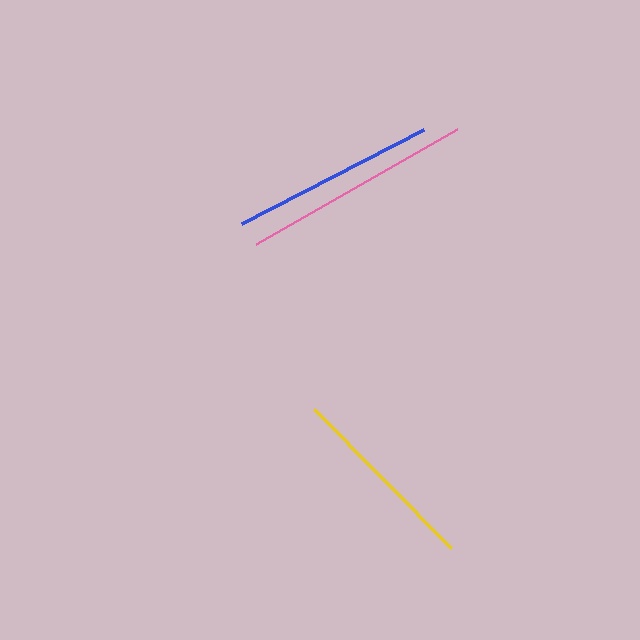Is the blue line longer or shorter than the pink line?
The pink line is longer than the blue line.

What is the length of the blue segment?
The blue segment is approximately 205 pixels long.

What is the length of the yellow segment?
The yellow segment is approximately 195 pixels long.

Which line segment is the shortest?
The yellow line is the shortest at approximately 195 pixels.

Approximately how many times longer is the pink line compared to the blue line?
The pink line is approximately 1.1 times the length of the blue line.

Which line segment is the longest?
The pink line is the longest at approximately 232 pixels.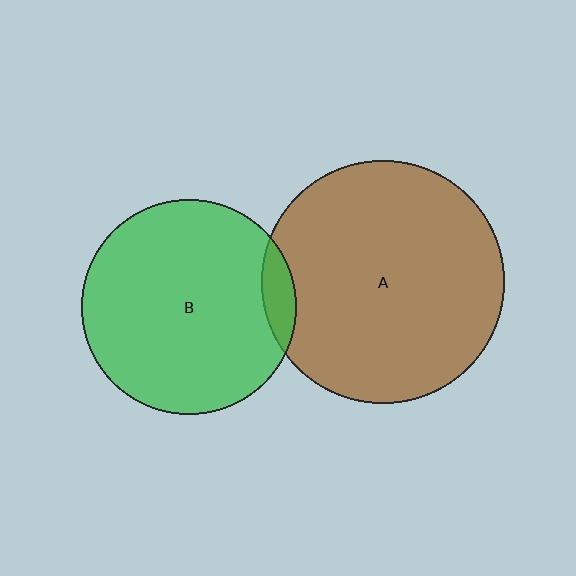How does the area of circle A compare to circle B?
Approximately 1.3 times.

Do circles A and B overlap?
Yes.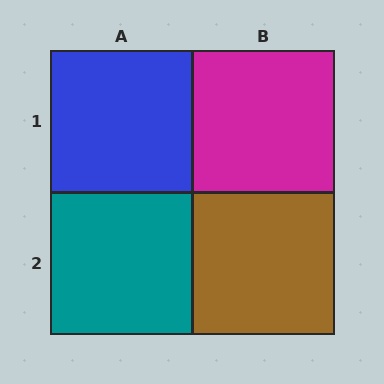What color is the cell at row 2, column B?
Brown.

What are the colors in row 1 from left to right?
Blue, magenta.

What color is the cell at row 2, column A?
Teal.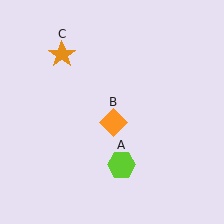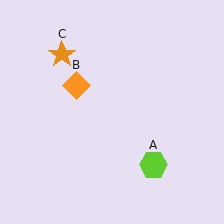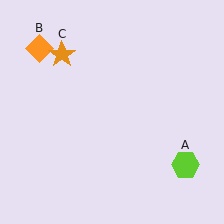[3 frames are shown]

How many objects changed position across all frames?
2 objects changed position: lime hexagon (object A), orange diamond (object B).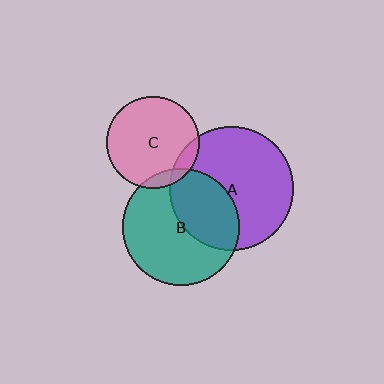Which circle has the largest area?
Circle A (purple).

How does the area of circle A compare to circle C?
Approximately 1.8 times.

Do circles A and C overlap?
Yes.